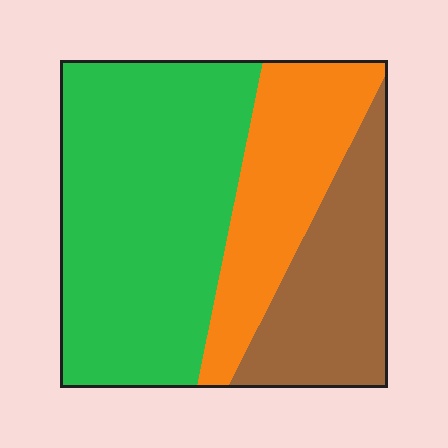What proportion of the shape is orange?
Orange takes up about one quarter (1/4) of the shape.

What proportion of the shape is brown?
Brown takes up about one quarter (1/4) of the shape.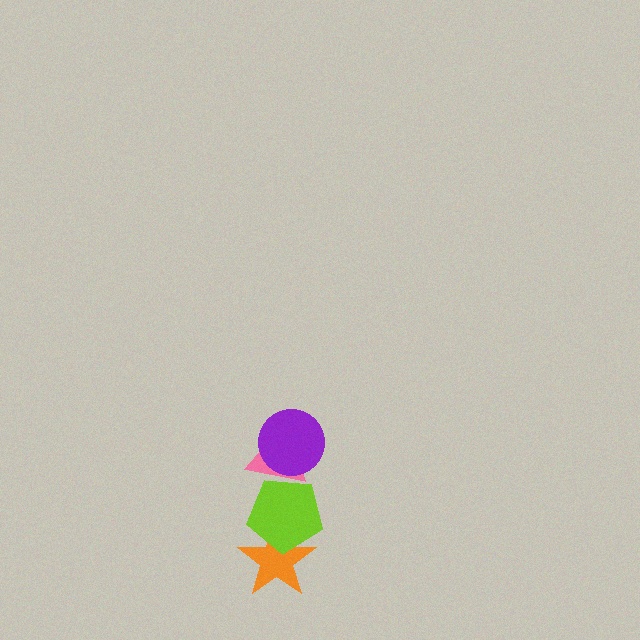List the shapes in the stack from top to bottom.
From top to bottom: the purple circle, the pink triangle, the lime pentagon, the orange star.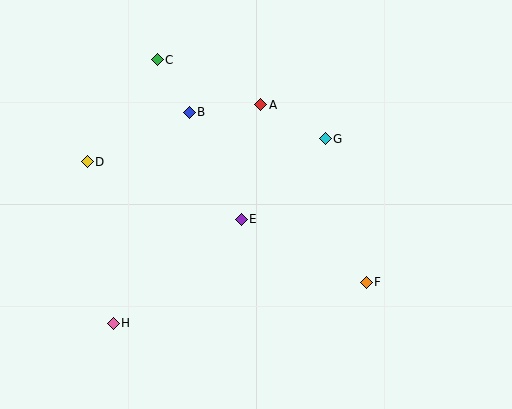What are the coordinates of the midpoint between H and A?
The midpoint between H and A is at (187, 214).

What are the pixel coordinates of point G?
Point G is at (325, 139).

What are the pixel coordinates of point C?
Point C is at (157, 60).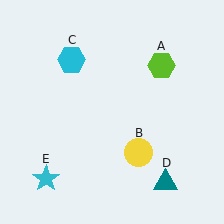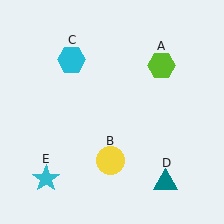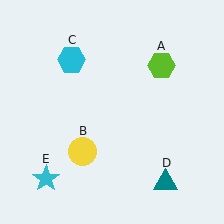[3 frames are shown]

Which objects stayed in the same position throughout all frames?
Lime hexagon (object A) and cyan hexagon (object C) and teal triangle (object D) and cyan star (object E) remained stationary.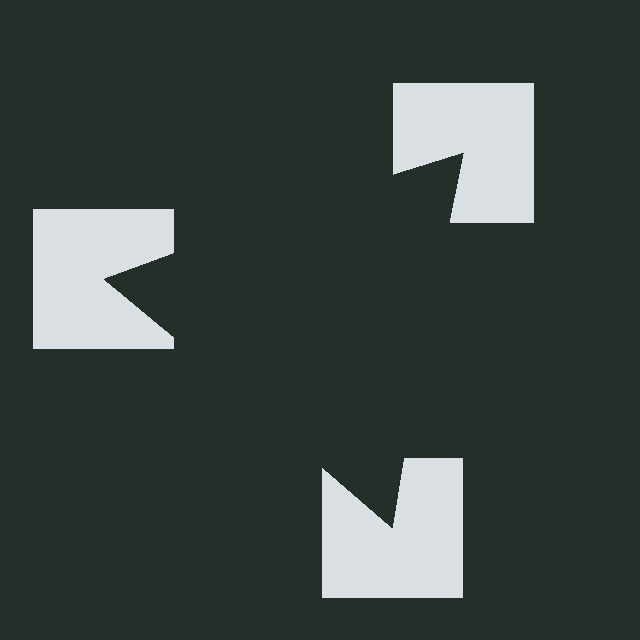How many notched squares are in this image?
There are 3 — one at each vertex of the illusory triangle.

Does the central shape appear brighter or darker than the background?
It typically appears slightly darker than the background, even though no actual brightness change is drawn.